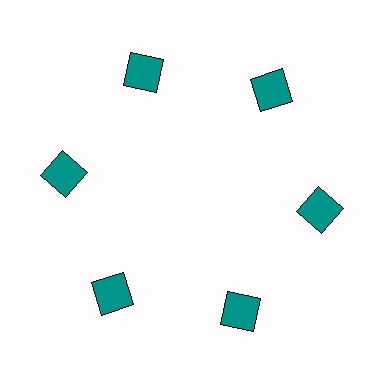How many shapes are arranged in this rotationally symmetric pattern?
There are 6 shapes, arranged in 6 groups of 1.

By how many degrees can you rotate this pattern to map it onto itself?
The pattern maps onto itself every 60 degrees of rotation.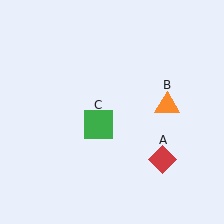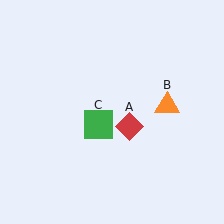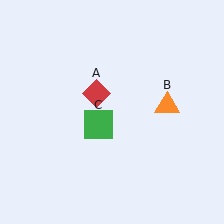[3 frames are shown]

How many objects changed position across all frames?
1 object changed position: red diamond (object A).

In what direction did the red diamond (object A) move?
The red diamond (object A) moved up and to the left.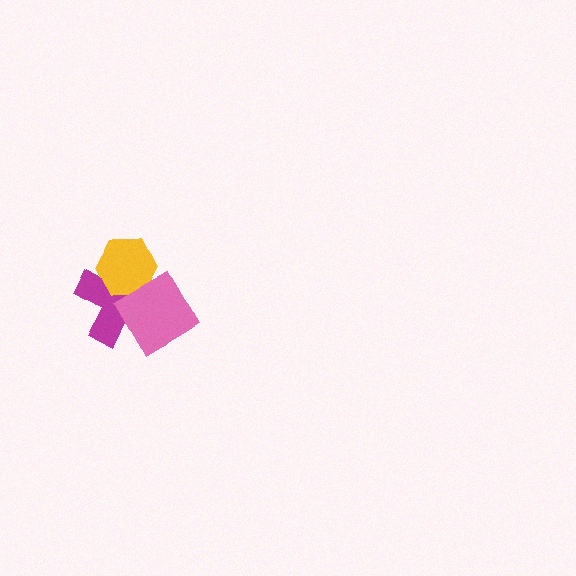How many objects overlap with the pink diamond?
2 objects overlap with the pink diamond.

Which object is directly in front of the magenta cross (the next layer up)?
The yellow hexagon is directly in front of the magenta cross.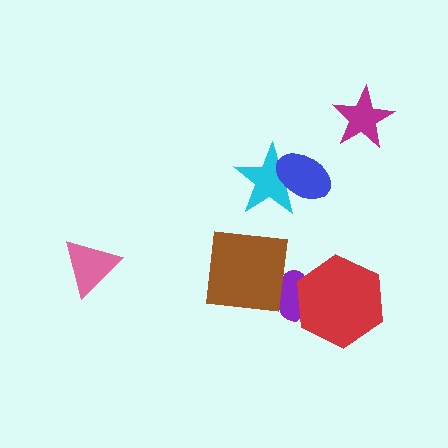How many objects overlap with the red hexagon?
1 object overlaps with the red hexagon.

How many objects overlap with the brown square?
1 object overlaps with the brown square.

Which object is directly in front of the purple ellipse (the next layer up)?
The red hexagon is directly in front of the purple ellipse.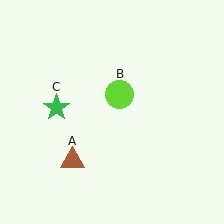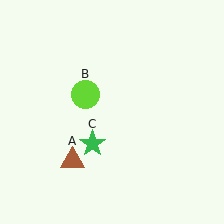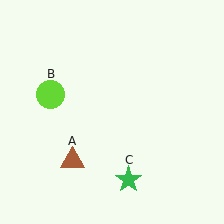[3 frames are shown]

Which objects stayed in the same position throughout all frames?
Brown triangle (object A) remained stationary.